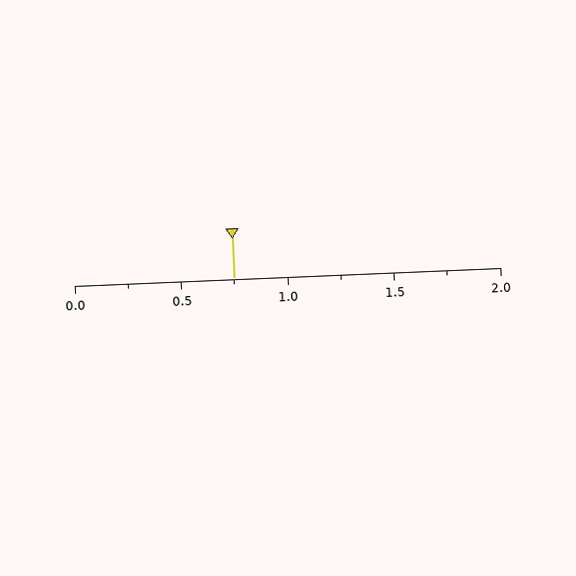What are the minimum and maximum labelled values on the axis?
The axis runs from 0.0 to 2.0.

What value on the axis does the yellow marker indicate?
The marker indicates approximately 0.75.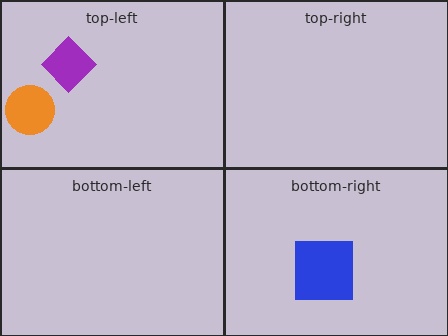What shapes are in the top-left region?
The purple diamond, the orange circle.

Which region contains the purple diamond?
The top-left region.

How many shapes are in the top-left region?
2.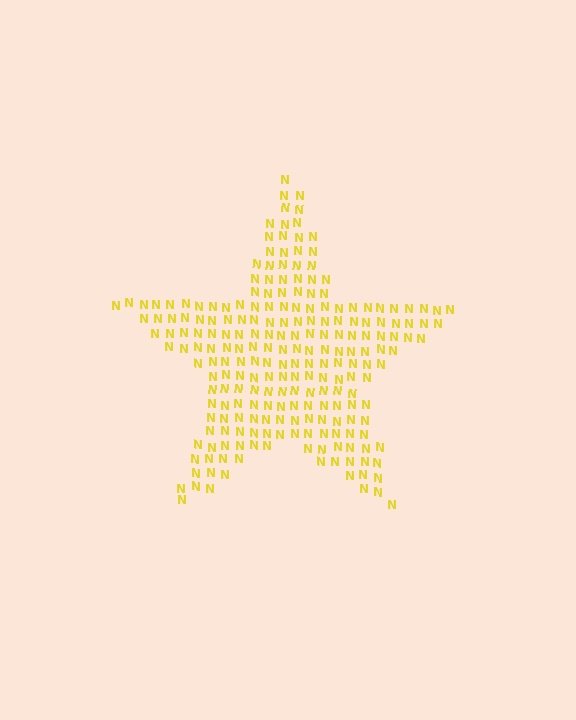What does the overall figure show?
The overall figure shows a star.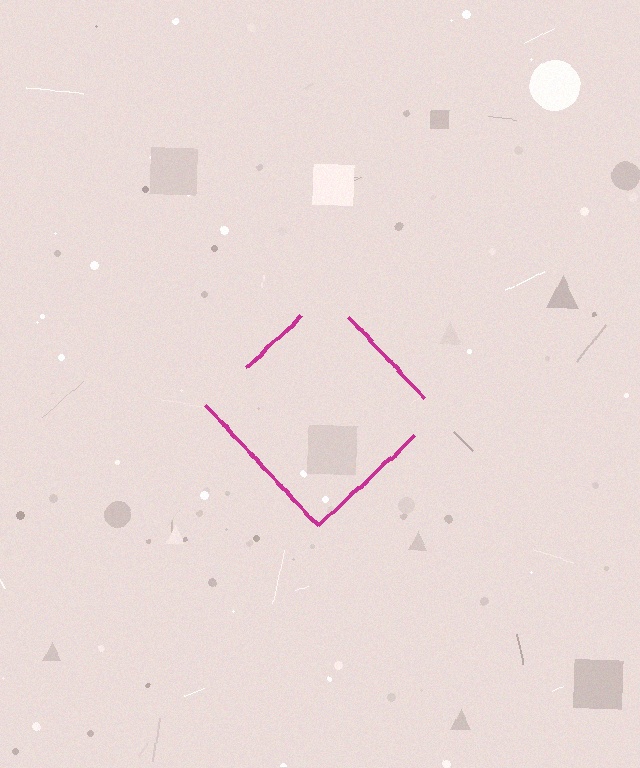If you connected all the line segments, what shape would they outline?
They would outline a diamond.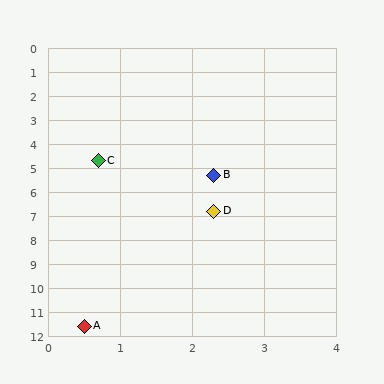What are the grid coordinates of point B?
Point B is at approximately (2.3, 5.3).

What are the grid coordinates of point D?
Point D is at approximately (2.3, 6.8).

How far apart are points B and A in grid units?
Points B and A are about 6.6 grid units apart.